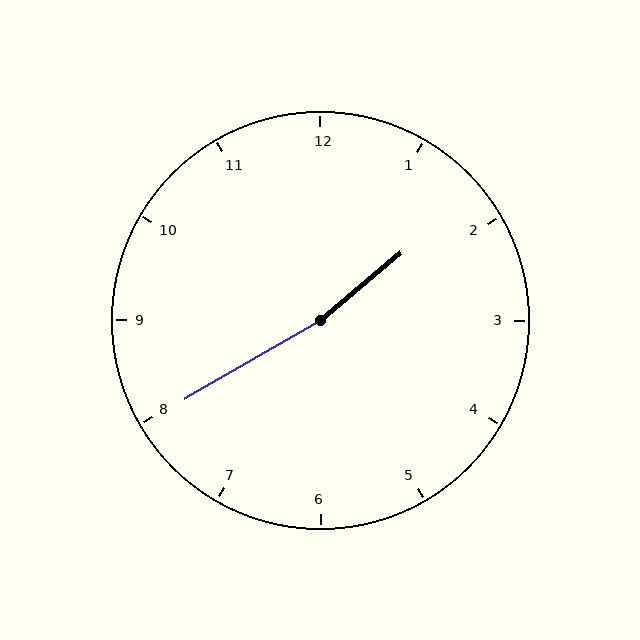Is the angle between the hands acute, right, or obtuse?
It is obtuse.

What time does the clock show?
1:40.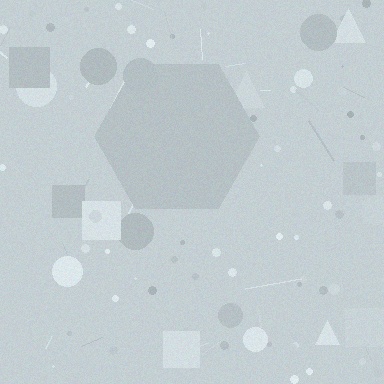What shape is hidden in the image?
A hexagon is hidden in the image.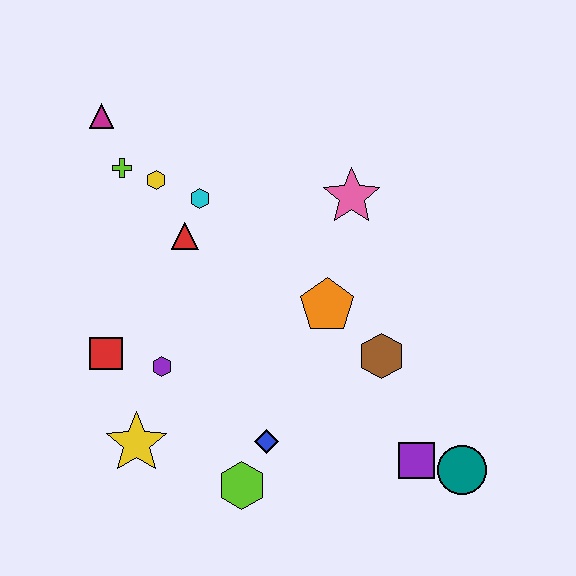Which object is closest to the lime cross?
The yellow hexagon is closest to the lime cross.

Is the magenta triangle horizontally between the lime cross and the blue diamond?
No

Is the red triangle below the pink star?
Yes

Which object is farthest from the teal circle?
The magenta triangle is farthest from the teal circle.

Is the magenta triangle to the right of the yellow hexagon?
No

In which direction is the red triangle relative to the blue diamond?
The red triangle is above the blue diamond.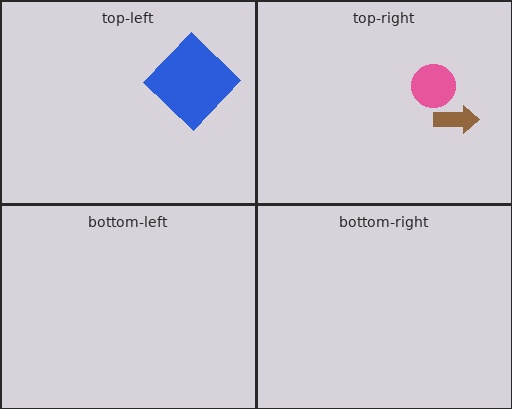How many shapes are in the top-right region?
2.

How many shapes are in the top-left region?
1.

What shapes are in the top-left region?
The blue diamond.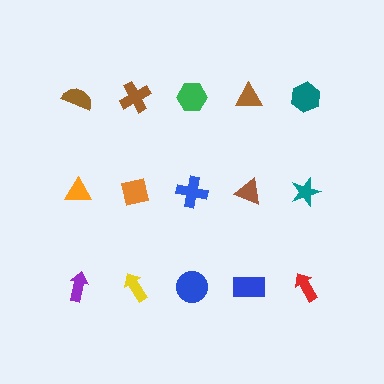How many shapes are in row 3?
5 shapes.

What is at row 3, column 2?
A yellow arrow.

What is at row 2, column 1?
An orange triangle.